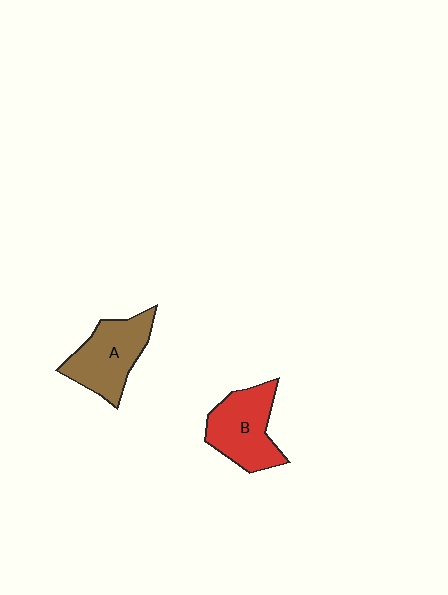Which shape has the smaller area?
Shape A (brown).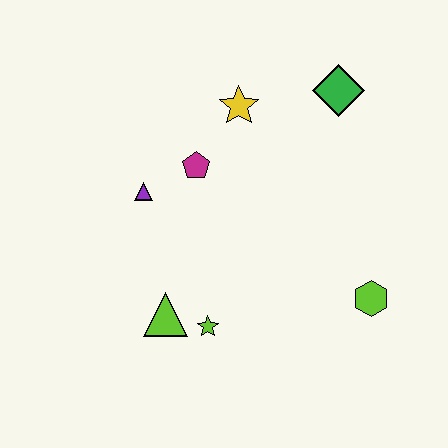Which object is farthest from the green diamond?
The lime triangle is farthest from the green diamond.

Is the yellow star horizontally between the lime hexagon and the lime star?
Yes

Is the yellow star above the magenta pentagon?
Yes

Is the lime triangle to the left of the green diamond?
Yes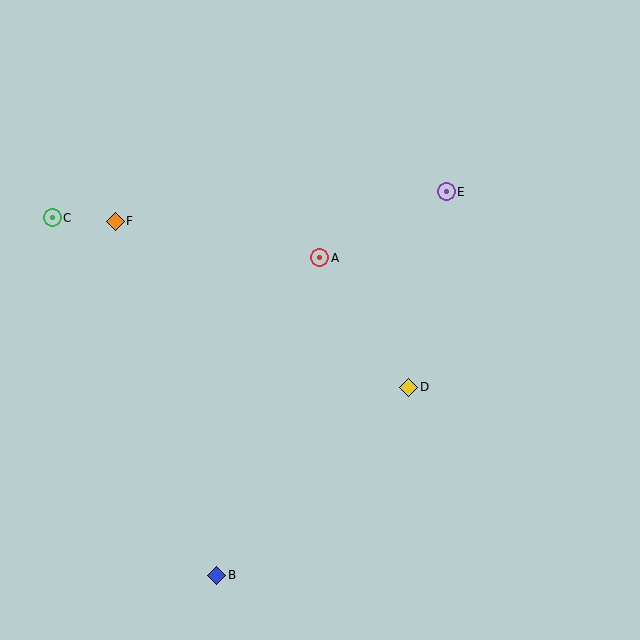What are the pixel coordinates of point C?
Point C is at (52, 218).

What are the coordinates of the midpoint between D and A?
The midpoint between D and A is at (364, 322).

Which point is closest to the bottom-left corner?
Point B is closest to the bottom-left corner.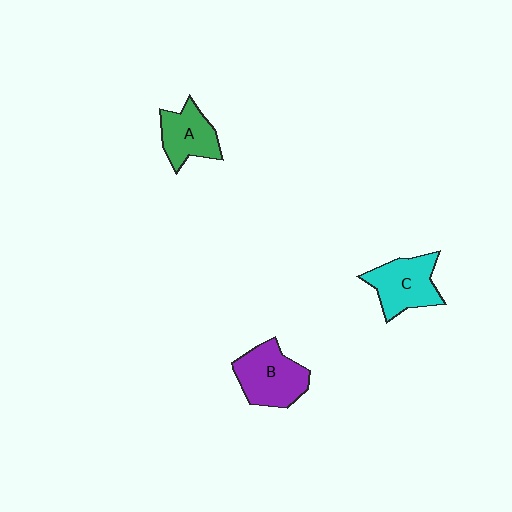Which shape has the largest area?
Shape B (purple).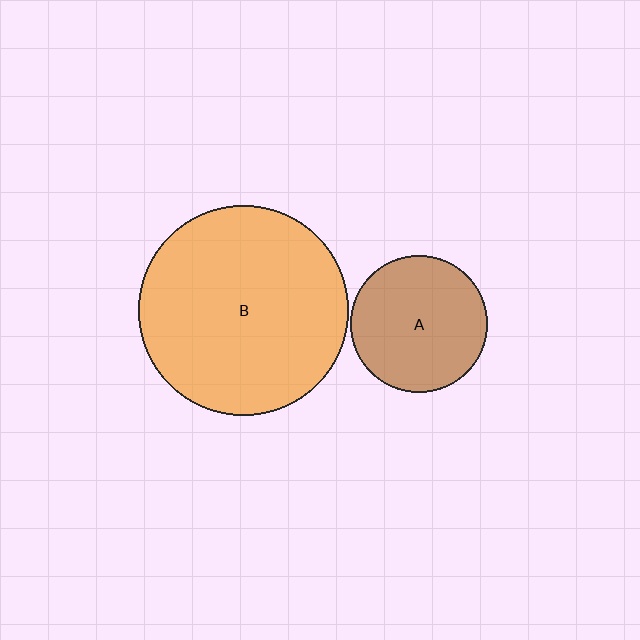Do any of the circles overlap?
No, none of the circles overlap.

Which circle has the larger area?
Circle B (orange).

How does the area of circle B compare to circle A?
Approximately 2.3 times.